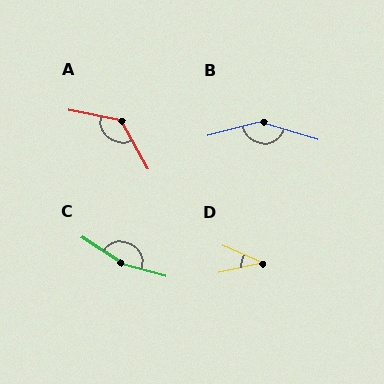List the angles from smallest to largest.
D (36°), A (130°), B (149°), C (162°).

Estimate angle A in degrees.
Approximately 130 degrees.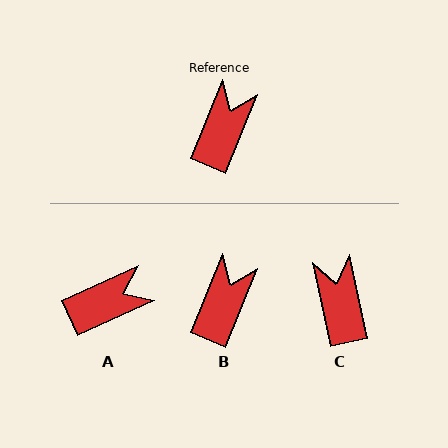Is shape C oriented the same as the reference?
No, it is off by about 35 degrees.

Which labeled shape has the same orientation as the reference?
B.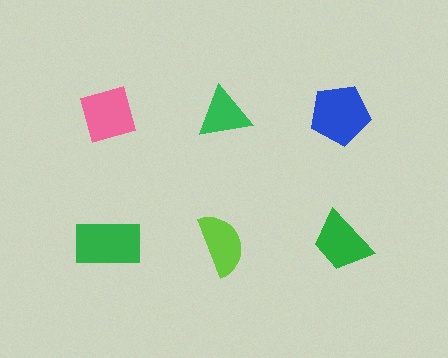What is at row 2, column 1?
A green rectangle.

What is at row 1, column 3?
A blue pentagon.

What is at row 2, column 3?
A green trapezoid.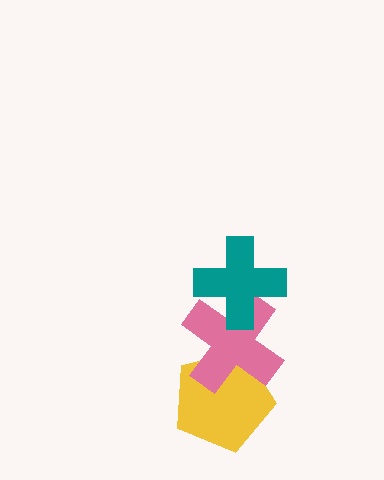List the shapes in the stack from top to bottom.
From top to bottom: the teal cross, the pink cross, the yellow pentagon.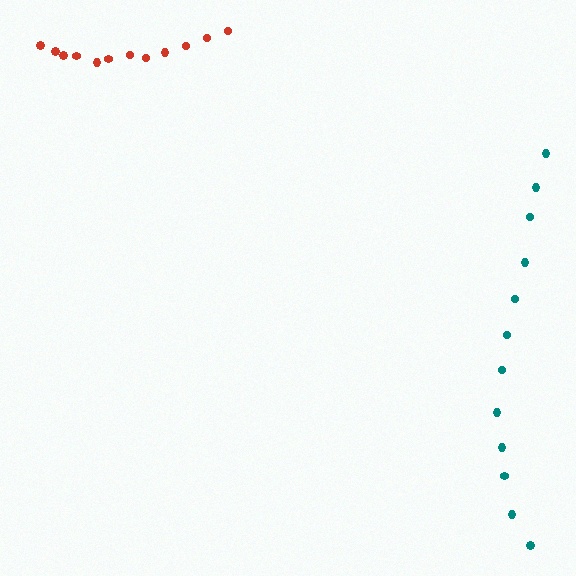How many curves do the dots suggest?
There are 2 distinct paths.